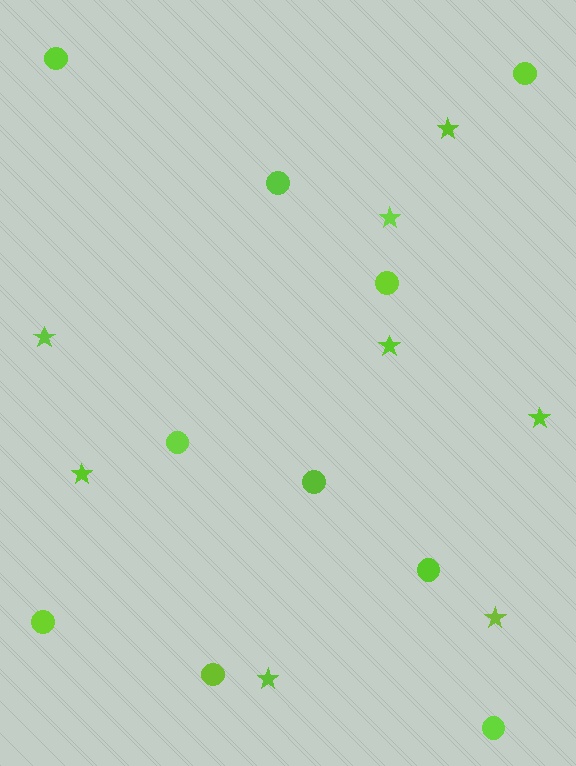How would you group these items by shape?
There are 2 groups: one group of circles (10) and one group of stars (8).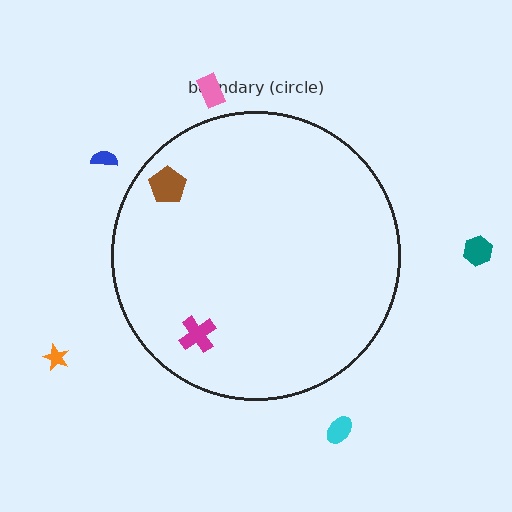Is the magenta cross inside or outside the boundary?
Inside.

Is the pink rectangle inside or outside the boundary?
Outside.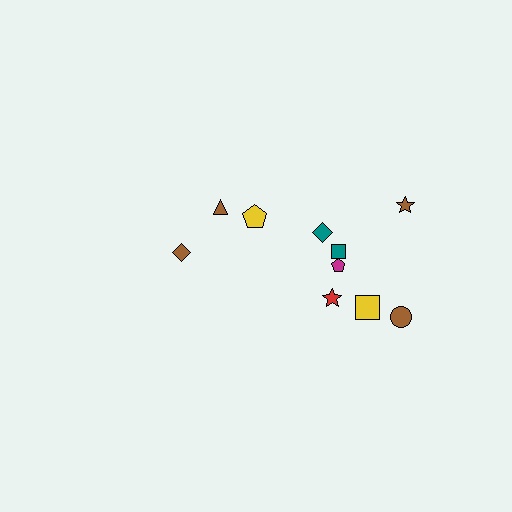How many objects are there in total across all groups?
There are 10 objects.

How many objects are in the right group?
There are 7 objects.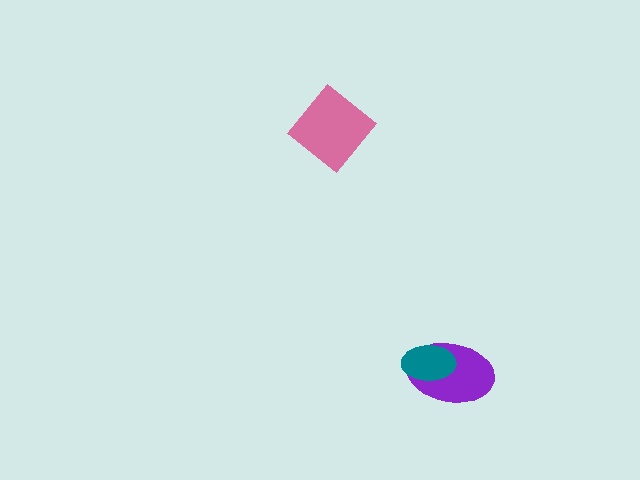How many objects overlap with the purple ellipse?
1 object overlaps with the purple ellipse.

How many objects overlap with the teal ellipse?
1 object overlaps with the teal ellipse.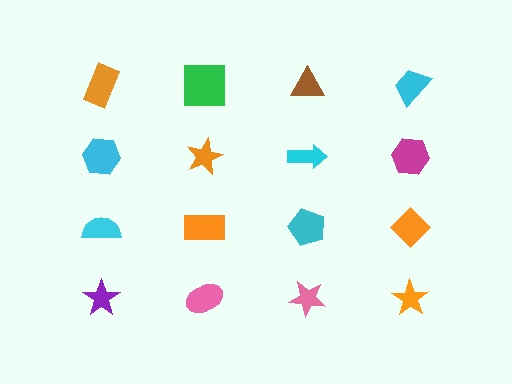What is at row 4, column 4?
An orange star.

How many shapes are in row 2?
4 shapes.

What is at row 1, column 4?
A cyan trapezoid.